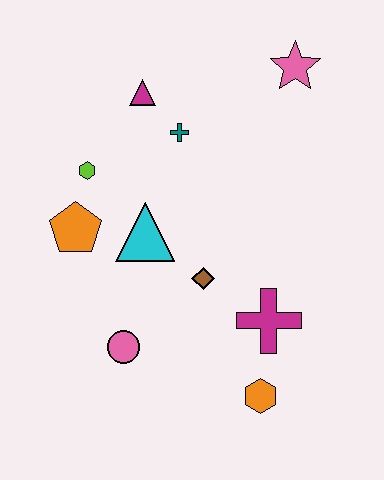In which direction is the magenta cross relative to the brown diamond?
The magenta cross is to the right of the brown diamond.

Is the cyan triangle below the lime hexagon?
Yes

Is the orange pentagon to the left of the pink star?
Yes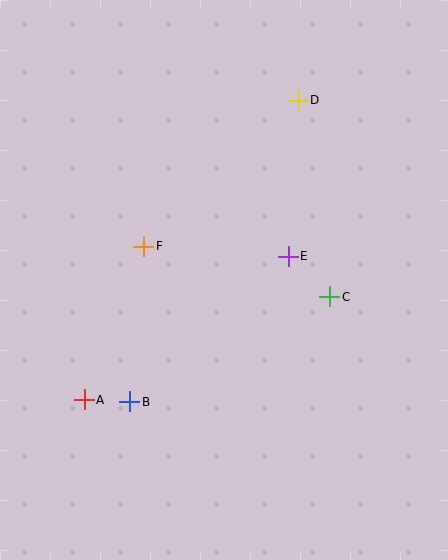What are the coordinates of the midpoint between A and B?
The midpoint between A and B is at (107, 401).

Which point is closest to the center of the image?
Point E at (288, 256) is closest to the center.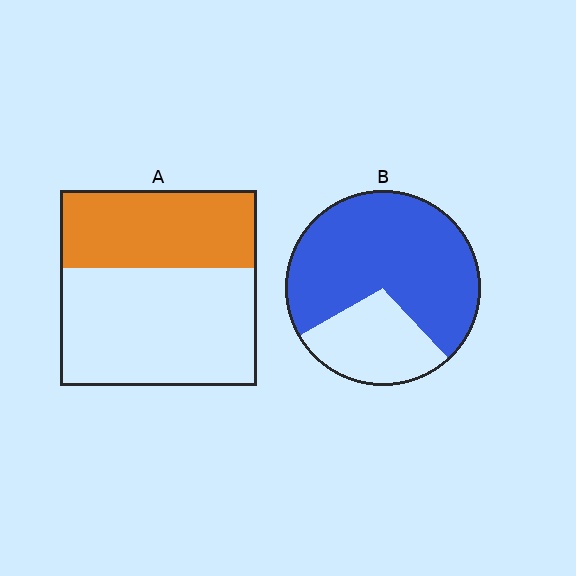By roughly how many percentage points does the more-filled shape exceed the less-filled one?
By roughly 30 percentage points (B over A).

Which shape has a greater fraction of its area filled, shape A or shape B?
Shape B.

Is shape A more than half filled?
No.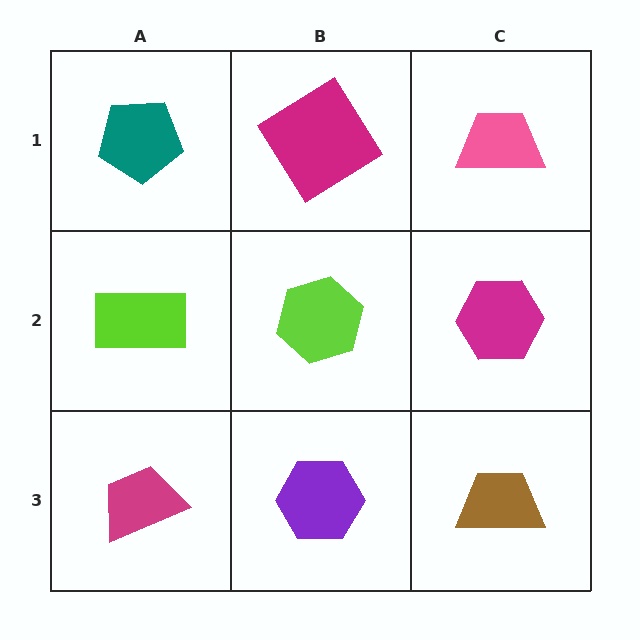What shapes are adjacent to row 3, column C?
A magenta hexagon (row 2, column C), a purple hexagon (row 3, column B).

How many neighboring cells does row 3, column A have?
2.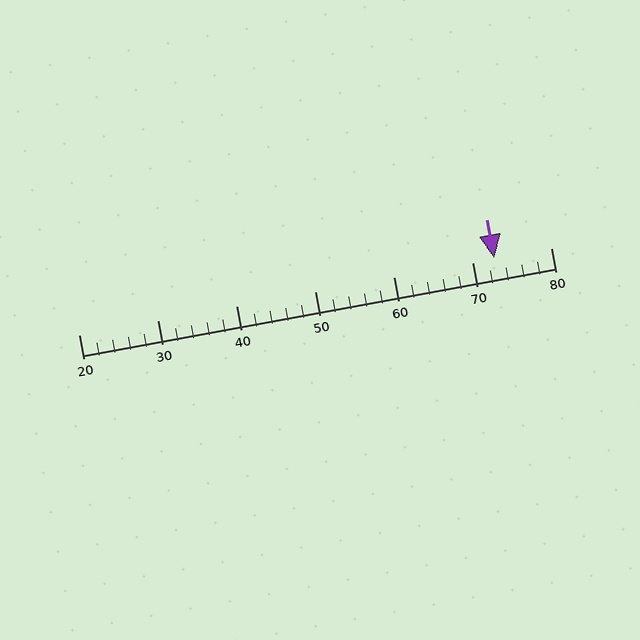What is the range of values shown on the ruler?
The ruler shows values from 20 to 80.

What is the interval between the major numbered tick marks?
The major tick marks are spaced 10 units apart.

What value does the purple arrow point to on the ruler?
The purple arrow points to approximately 73.